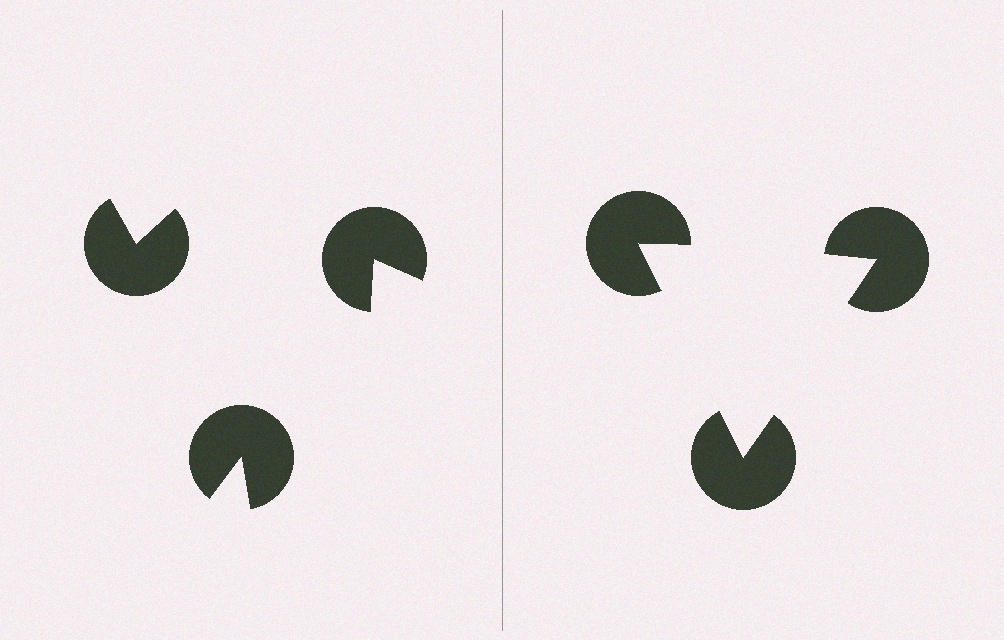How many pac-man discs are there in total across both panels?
6 — 3 on each side.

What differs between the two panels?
The pac-man discs are positioned identically on both sides; only the wedge orientations differ. On the right they align to a triangle; on the left they are misaligned.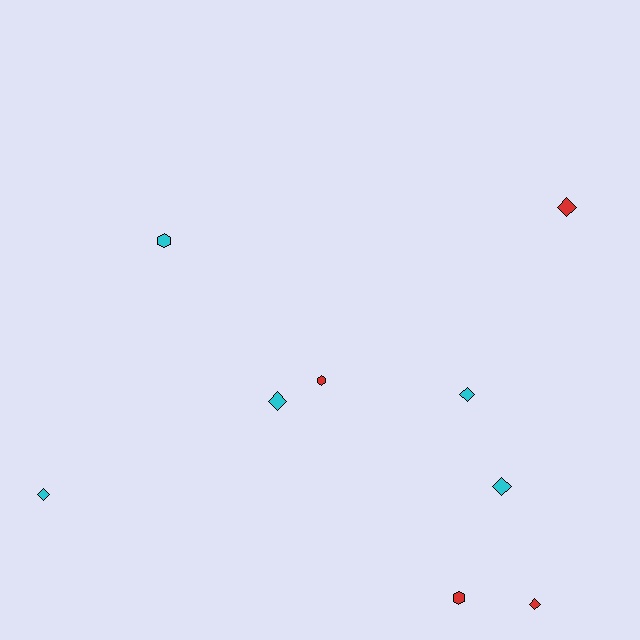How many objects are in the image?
There are 9 objects.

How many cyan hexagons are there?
There is 1 cyan hexagon.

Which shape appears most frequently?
Diamond, with 6 objects.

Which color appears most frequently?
Cyan, with 5 objects.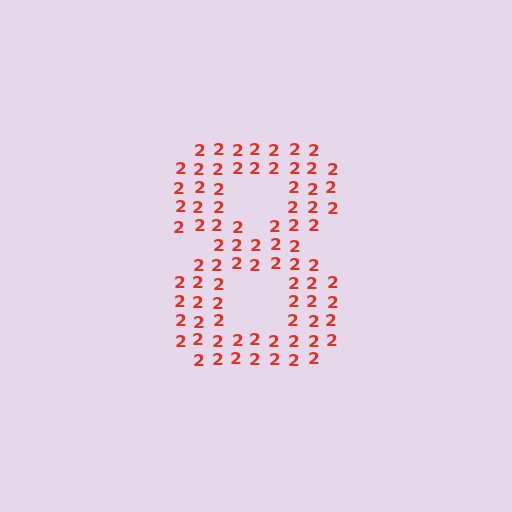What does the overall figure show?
The overall figure shows the digit 8.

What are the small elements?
The small elements are digit 2's.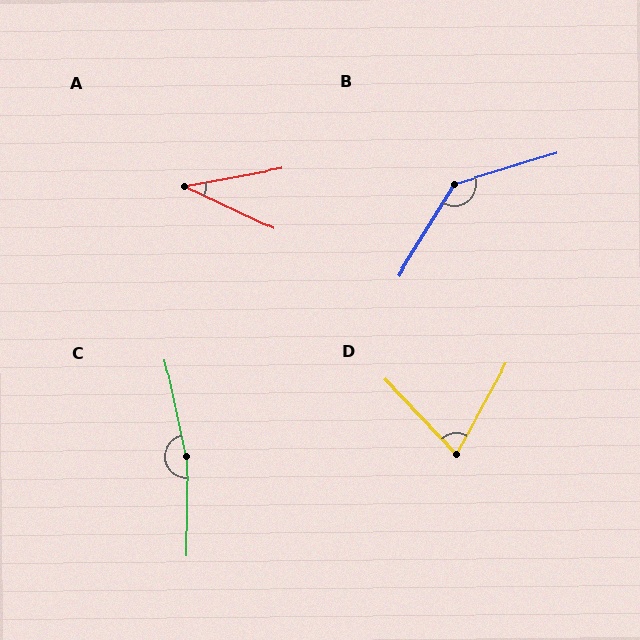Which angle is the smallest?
A, at approximately 36 degrees.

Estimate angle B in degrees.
Approximately 138 degrees.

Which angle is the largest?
C, at approximately 168 degrees.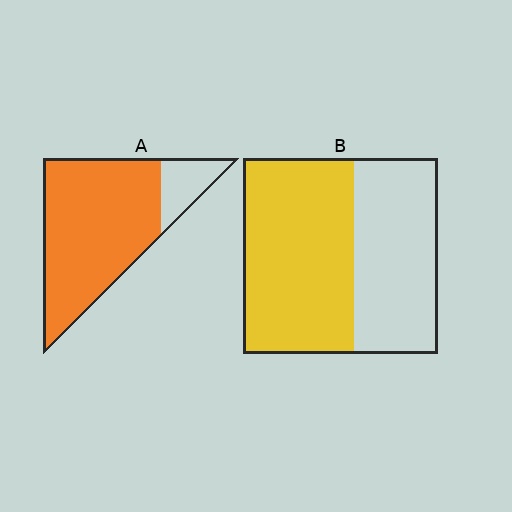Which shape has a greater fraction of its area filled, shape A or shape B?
Shape A.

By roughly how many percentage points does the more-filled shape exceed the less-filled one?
By roughly 25 percentage points (A over B).